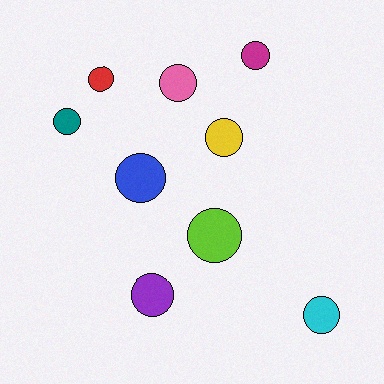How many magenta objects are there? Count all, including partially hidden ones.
There is 1 magenta object.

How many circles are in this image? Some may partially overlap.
There are 9 circles.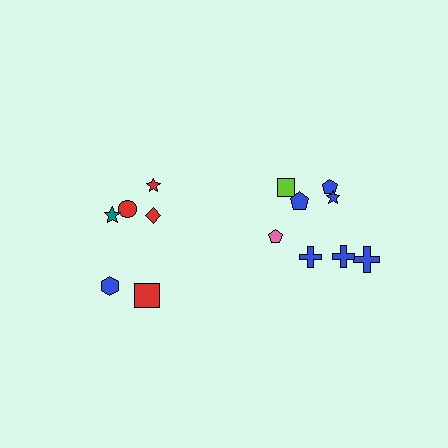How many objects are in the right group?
There are 8 objects.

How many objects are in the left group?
There are 6 objects.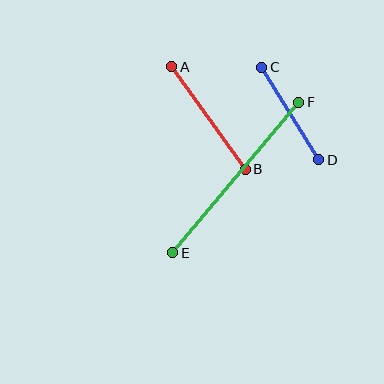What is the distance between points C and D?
The distance is approximately 109 pixels.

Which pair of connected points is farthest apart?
Points E and F are farthest apart.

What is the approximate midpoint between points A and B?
The midpoint is at approximately (209, 118) pixels.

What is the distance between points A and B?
The distance is approximately 126 pixels.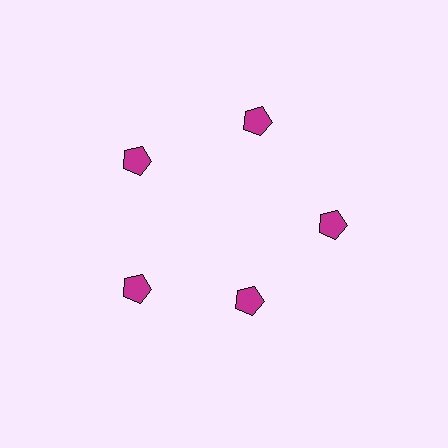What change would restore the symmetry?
The symmetry would be restored by moving it outward, back onto the ring so that all 5 pentagons sit at equal angles and equal distance from the center.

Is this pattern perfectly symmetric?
No. The 5 magenta pentagons are arranged in a ring, but one element near the 5 o'clock position is pulled inward toward the center, breaking the 5-fold rotational symmetry.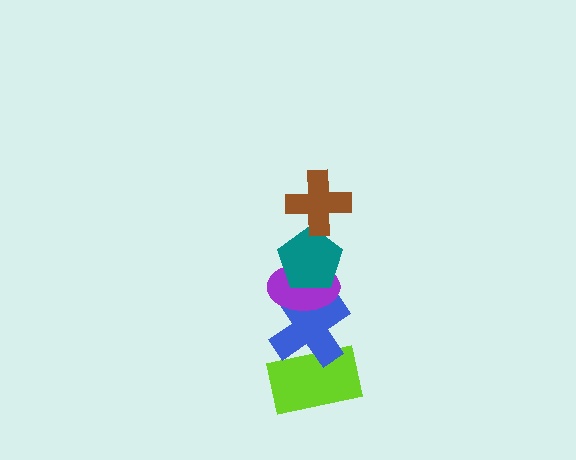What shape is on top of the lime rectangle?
The blue cross is on top of the lime rectangle.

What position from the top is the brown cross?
The brown cross is 1st from the top.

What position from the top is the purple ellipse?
The purple ellipse is 3rd from the top.